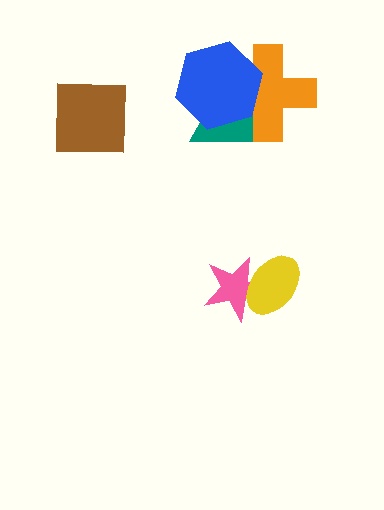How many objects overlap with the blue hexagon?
2 objects overlap with the blue hexagon.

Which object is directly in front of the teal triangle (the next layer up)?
The orange cross is directly in front of the teal triangle.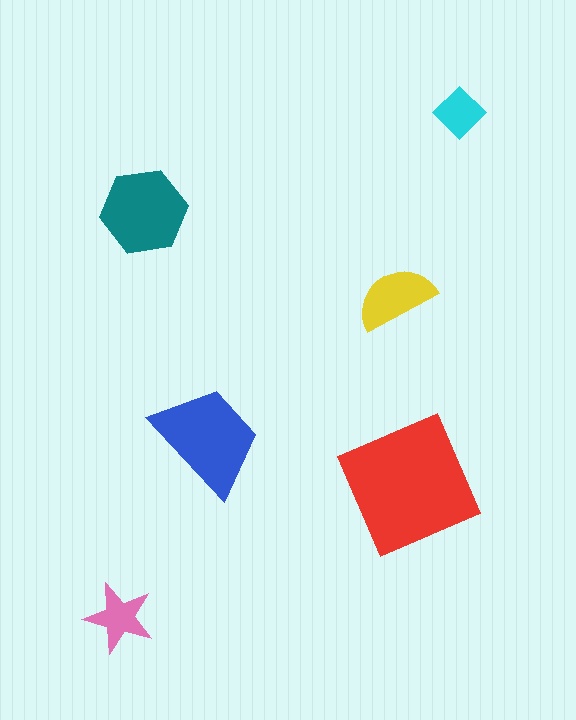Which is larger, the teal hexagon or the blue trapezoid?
The blue trapezoid.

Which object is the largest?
The red square.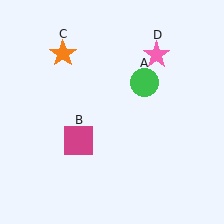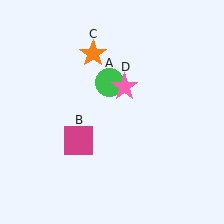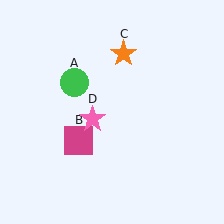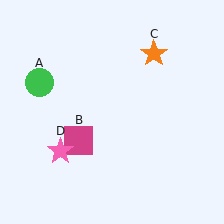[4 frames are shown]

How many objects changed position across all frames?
3 objects changed position: green circle (object A), orange star (object C), pink star (object D).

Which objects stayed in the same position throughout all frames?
Magenta square (object B) remained stationary.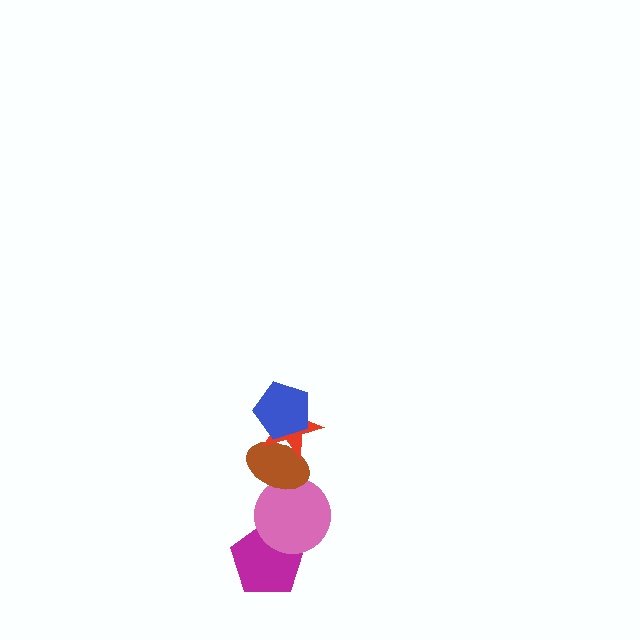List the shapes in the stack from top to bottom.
From top to bottom: the blue pentagon, the red star, the brown ellipse, the pink circle, the magenta pentagon.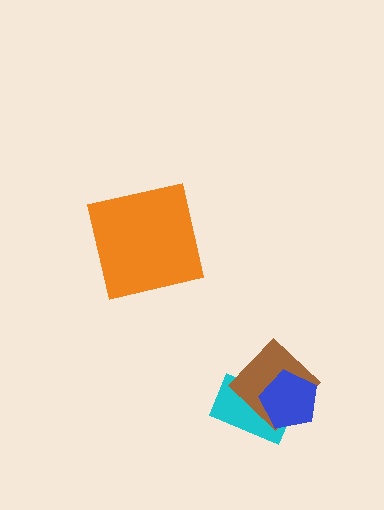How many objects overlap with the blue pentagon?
2 objects overlap with the blue pentagon.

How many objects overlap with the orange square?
0 objects overlap with the orange square.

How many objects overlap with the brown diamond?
2 objects overlap with the brown diamond.